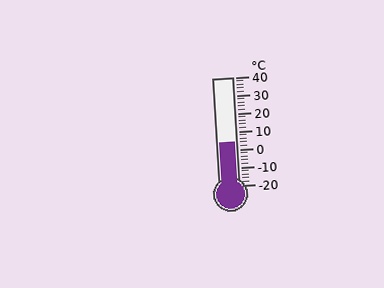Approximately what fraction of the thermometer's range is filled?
The thermometer is filled to approximately 40% of its range.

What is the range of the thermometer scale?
The thermometer scale ranges from -20°C to 40°C.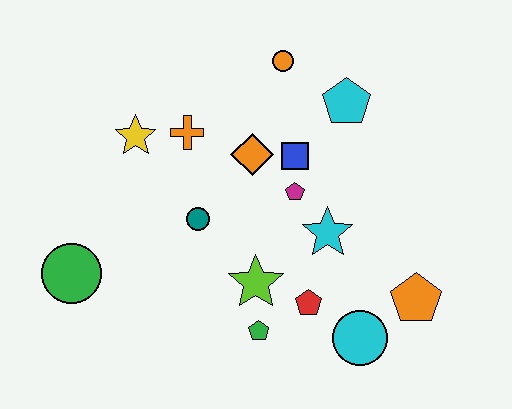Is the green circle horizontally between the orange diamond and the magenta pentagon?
No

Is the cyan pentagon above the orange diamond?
Yes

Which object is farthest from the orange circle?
The green circle is farthest from the orange circle.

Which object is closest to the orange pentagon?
The cyan circle is closest to the orange pentagon.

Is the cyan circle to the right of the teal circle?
Yes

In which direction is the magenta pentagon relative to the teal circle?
The magenta pentagon is to the right of the teal circle.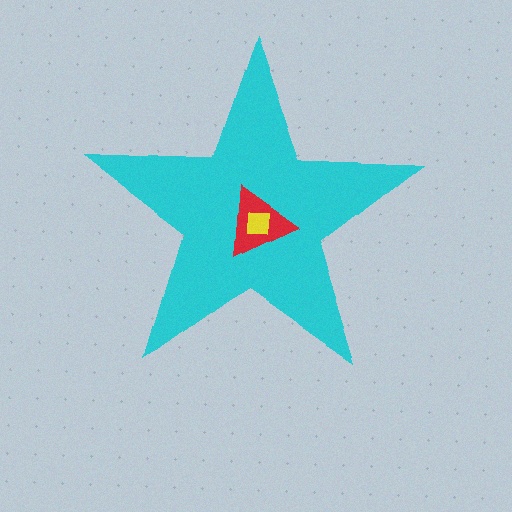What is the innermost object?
The yellow square.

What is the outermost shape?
The cyan star.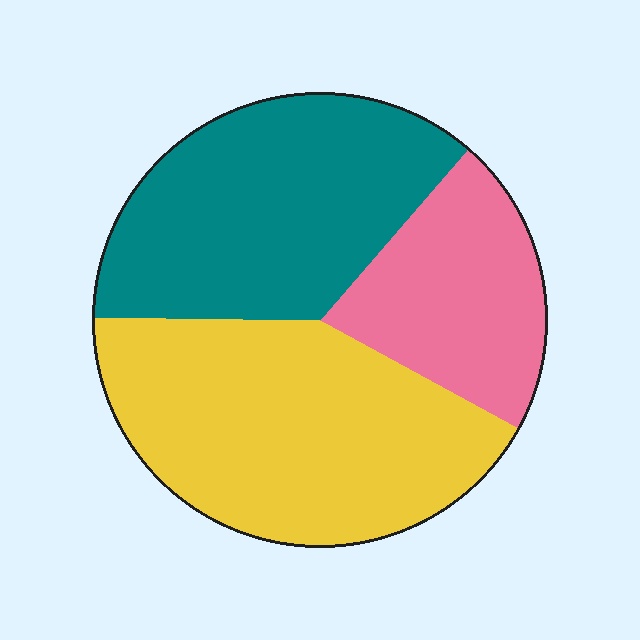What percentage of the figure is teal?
Teal covers 36% of the figure.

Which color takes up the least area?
Pink, at roughly 20%.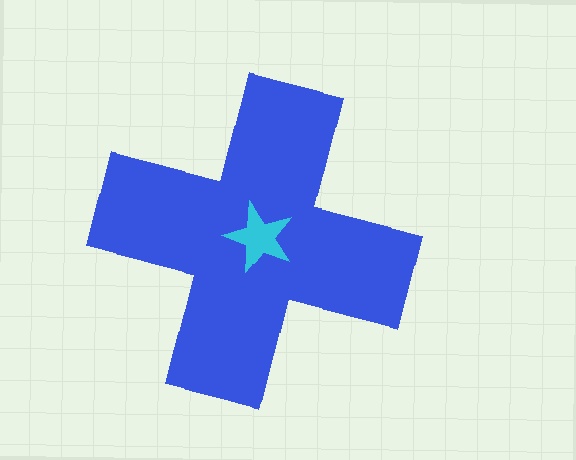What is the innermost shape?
The cyan star.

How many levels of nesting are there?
2.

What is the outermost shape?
The blue cross.